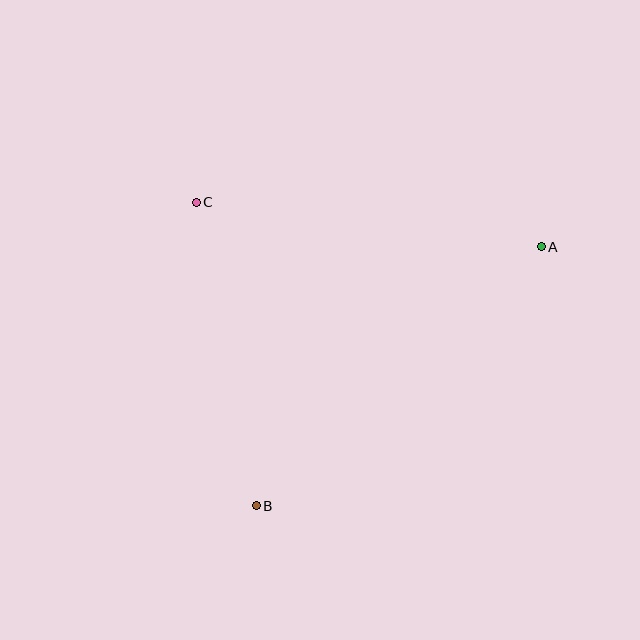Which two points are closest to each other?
Points B and C are closest to each other.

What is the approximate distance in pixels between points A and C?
The distance between A and C is approximately 348 pixels.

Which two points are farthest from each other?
Points A and B are farthest from each other.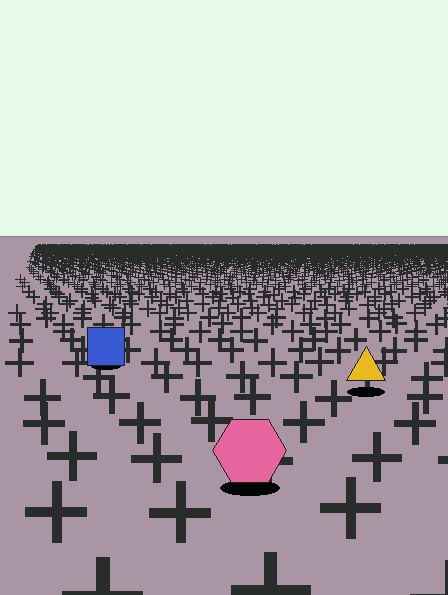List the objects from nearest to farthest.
From nearest to farthest: the pink hexagon, the yellow triangle, the blue square.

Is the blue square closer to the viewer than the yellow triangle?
No. The yellow triangle is closer — you can tell from the texture gradient: the ground texture is coarser near it.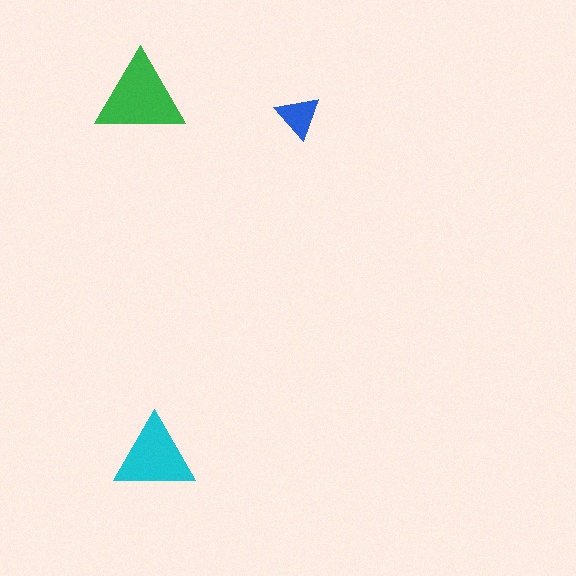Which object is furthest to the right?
The blue triangle is rightmost.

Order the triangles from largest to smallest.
the green one, the cyan one, the blue one.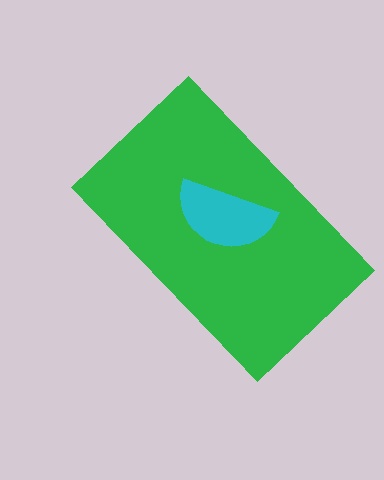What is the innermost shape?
The cyan semicircle.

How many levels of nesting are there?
2.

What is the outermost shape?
The green rectangle.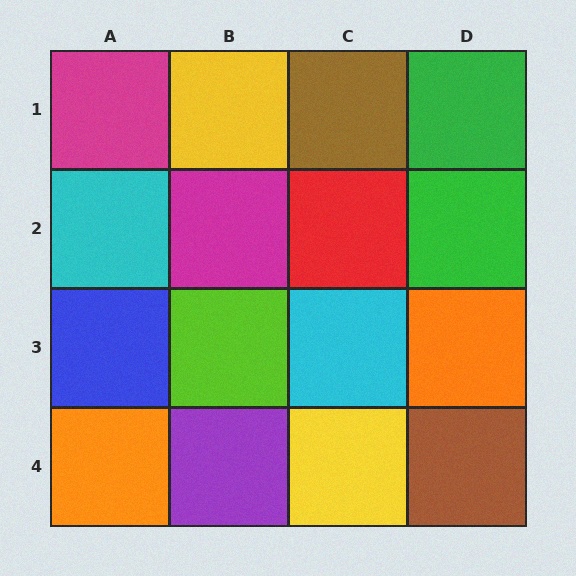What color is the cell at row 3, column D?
Orange.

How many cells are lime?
1 cell is lime.